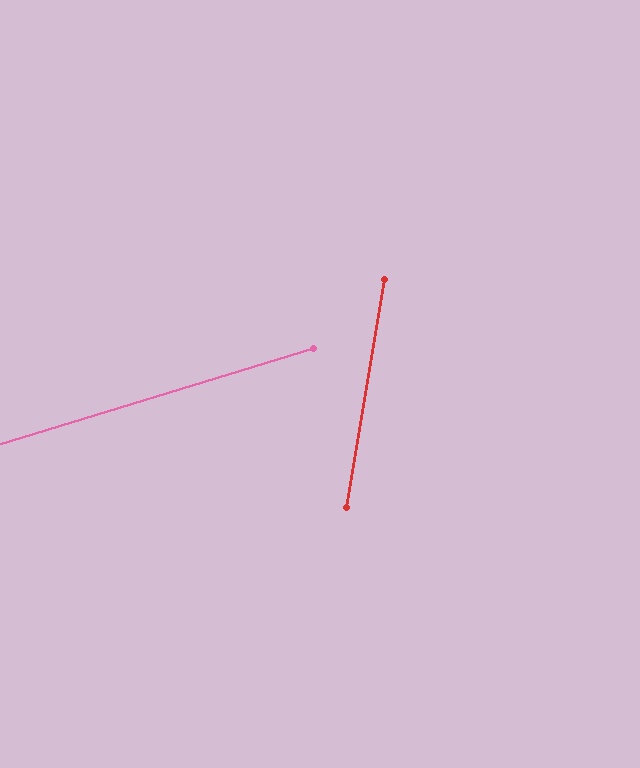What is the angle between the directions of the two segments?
Approximately 64 degrees.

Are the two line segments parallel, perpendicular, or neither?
Neither parallel nor perpendicular — they differ by about 64°.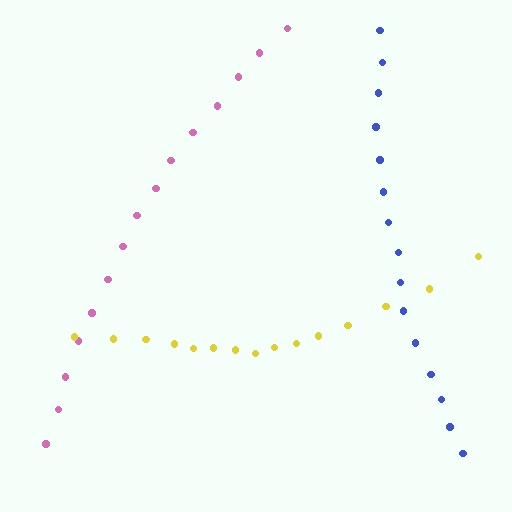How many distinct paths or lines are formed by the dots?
There are 3 distinct paths.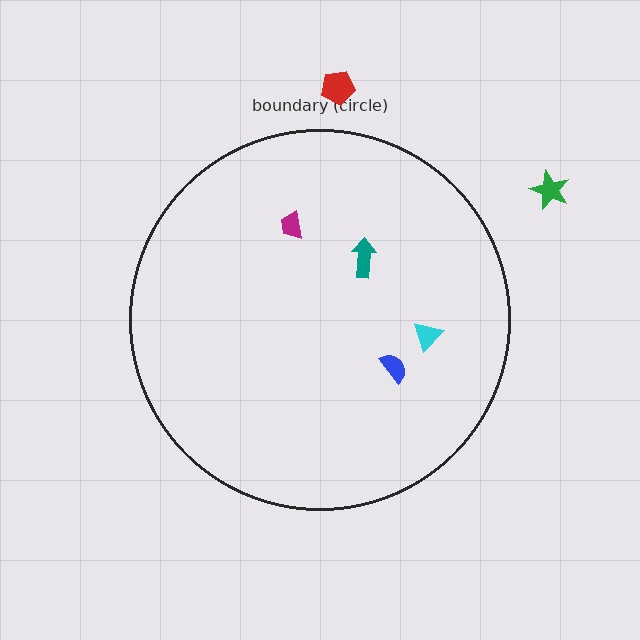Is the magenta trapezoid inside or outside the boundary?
Inside.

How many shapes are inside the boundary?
4 inside, 2 outside.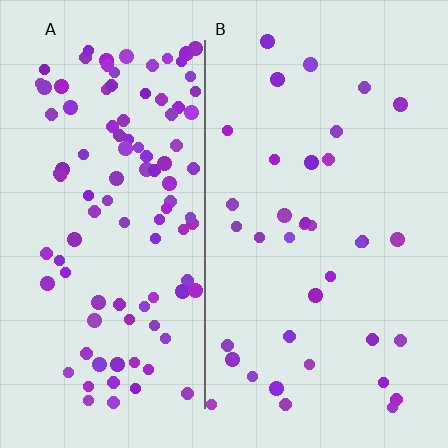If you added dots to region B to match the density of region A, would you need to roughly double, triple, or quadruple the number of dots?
Approximately triple.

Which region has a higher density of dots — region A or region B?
A (the left).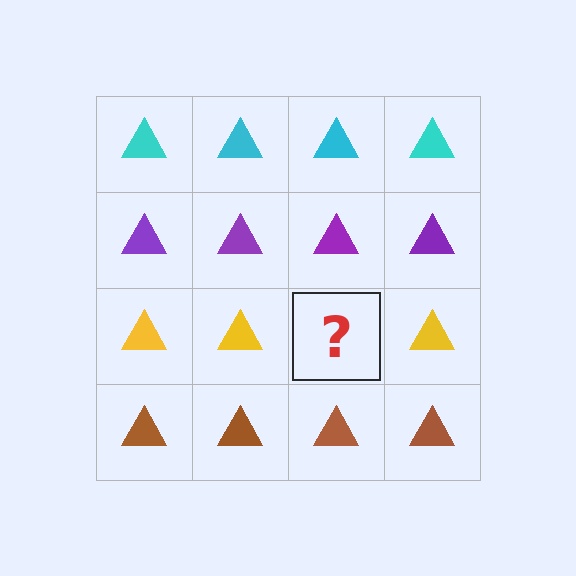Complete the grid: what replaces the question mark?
The question mark should be replaced with a yellow triangle.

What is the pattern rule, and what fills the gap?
The rule is that each row has a consistent color. The gap should be filled with a yellow triangle.